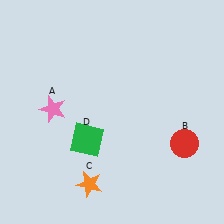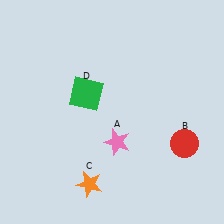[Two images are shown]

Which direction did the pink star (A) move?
The pink star (A) moved right.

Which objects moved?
The objects that moved are: the pink star (A), the green square (D).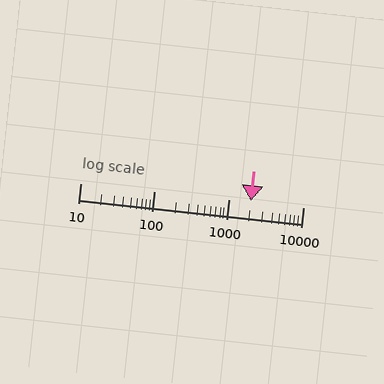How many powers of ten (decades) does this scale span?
The scale spans 3 decades, from 10 to 10000.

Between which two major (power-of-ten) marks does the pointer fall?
The pointer is between 1000 and 10000.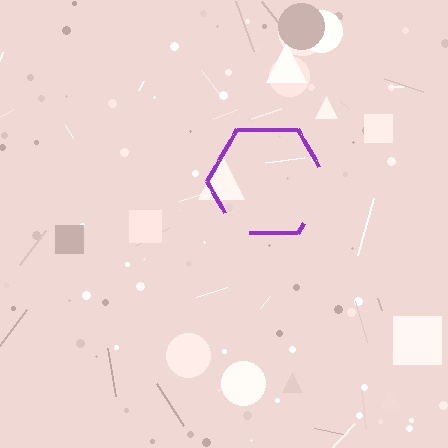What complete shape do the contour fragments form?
The contour fragments form a hexagon.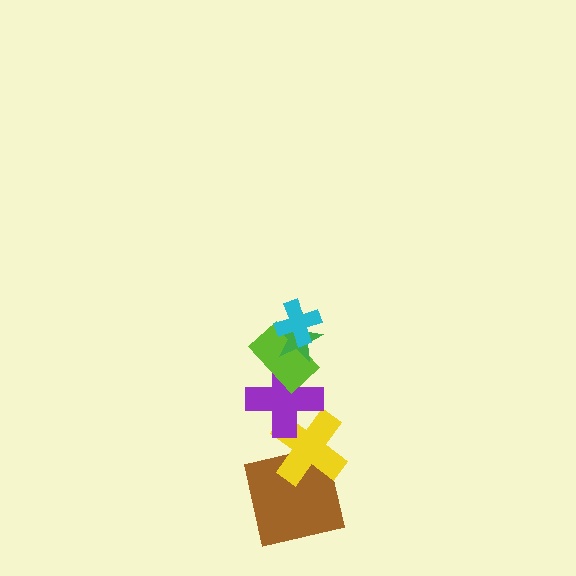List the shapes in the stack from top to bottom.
From top to bottom: the cyan cross, the green star, the lime rectangle, the purple cross, the yellow cross, the brown square.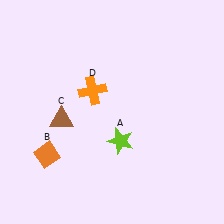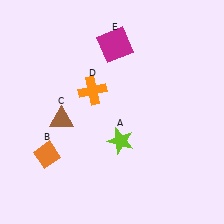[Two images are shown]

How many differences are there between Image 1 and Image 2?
There is 1 difference between the two images.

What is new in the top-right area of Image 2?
A magenta square (E) was added in the top-right area of Image 2.